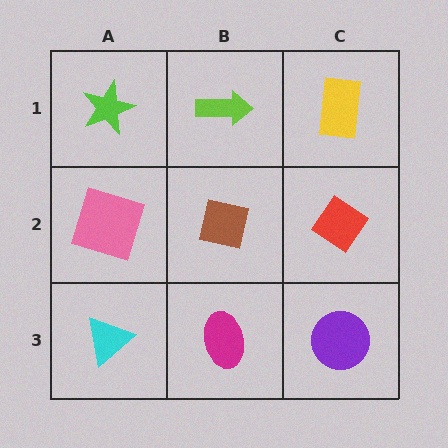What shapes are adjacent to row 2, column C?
A yellow rectangle (row 1, column C), a purple circle (row 3, column C), a brown square (row 2, column B).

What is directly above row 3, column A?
A pink square.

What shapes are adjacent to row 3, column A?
A pink square (row 2, column A), a magenta ellipse (row 3, column B).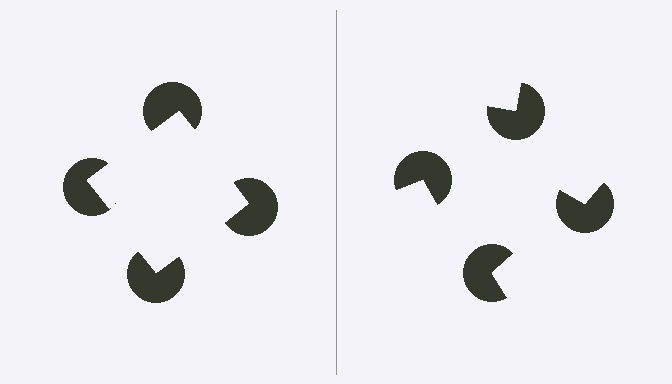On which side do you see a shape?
An illusory square appears on the left side. On the right side the wedge cuts are rotated, so no coherent shape forms.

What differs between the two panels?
The pac-man discs are positioned identically on both sides; only the wedge orientations differ. On the left they align to a square; on the right they are misaligned.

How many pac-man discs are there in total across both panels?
8 — 4 on each side.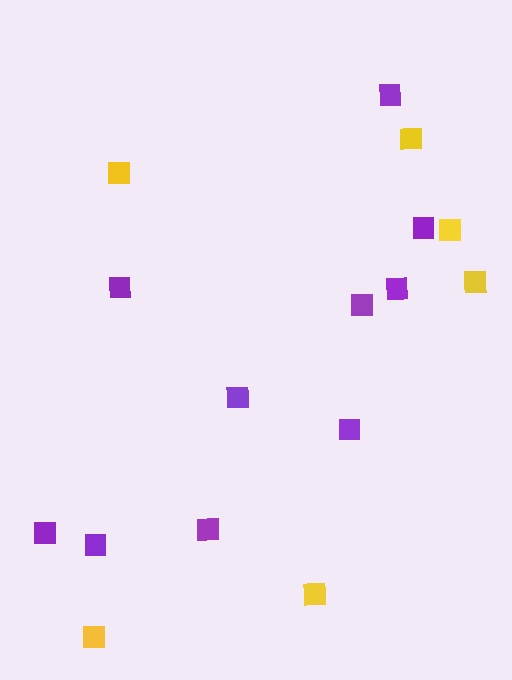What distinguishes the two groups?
There are 2 groups: one group of purple squares (10) and one group of yellow squares (6).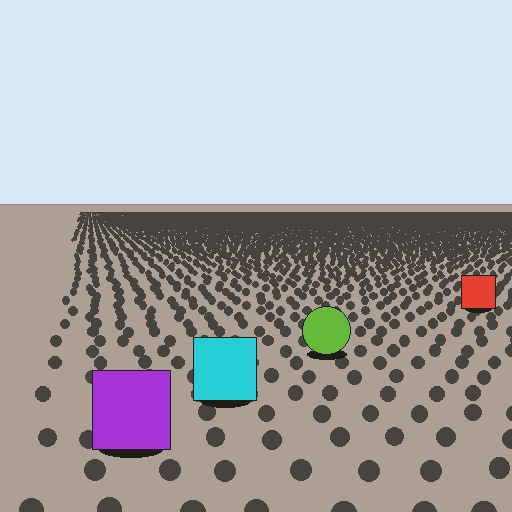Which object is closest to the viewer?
The purple square is closest. The texture marks near it are larger and more spread out.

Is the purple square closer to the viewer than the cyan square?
Yes. The purple square is closer — you can tell from the texture gradient: the ground texture is coarser near it.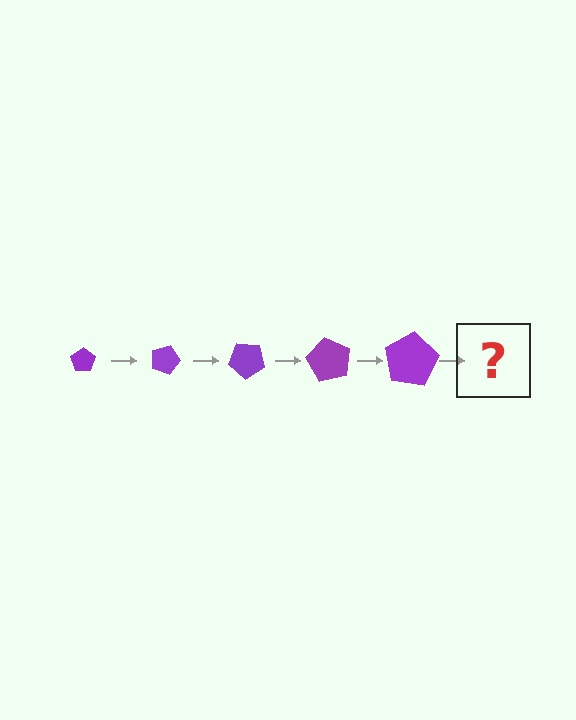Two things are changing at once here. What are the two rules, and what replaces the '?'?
The two rules are that the pentagon grows larger each step and it rotates 20 degrees each step. The '?' should be a pentagon, larger than the previous one and rotated 100 degrees from the start.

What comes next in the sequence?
The next element should be a pentagon, larger than the previous one and rotated 100 degrees from the start.